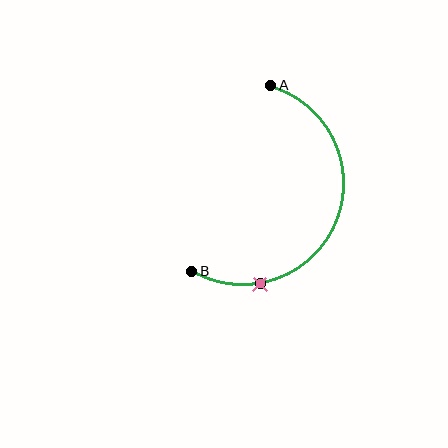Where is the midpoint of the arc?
The arc midpoint is the point on the curve farthest from the straight line joining A and B. It sits to the right of that line.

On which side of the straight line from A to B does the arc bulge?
The arc bulges to the right of the straight line connecting A and B.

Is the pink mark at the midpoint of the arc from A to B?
No. The pink mark lies on the arc but is closer to endpoint B. The arc midpoint would be at the point on the curve equidistant along the arc from both A and B.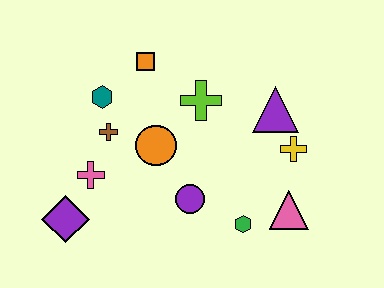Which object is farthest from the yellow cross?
The purple diamond is farthest from the yellow cross.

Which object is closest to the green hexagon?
The pink triangle is closest to the green hexagon.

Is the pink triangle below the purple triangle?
Yes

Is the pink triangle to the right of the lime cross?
Yes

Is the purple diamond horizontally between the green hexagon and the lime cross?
No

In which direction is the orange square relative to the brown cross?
The orange square is above the brown cross.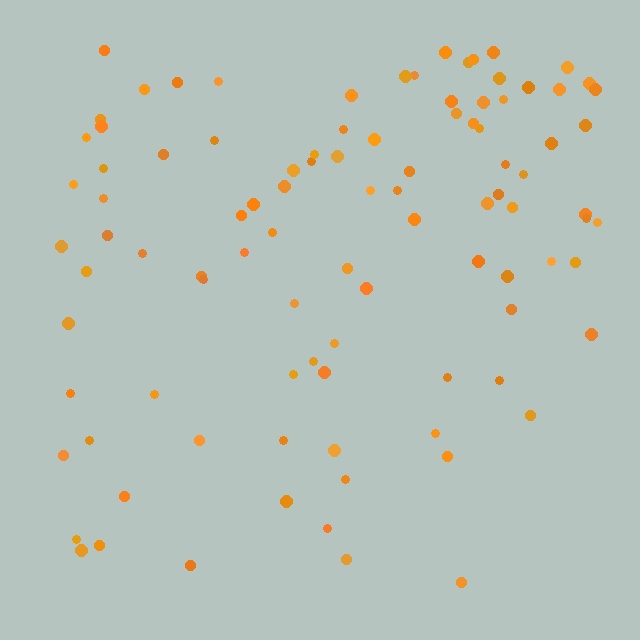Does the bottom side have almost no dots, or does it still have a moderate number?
Still a moderate number, just noticeably fewer than the top.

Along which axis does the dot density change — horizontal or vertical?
Vertical.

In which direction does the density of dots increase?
From bottom to top, with the top side densest.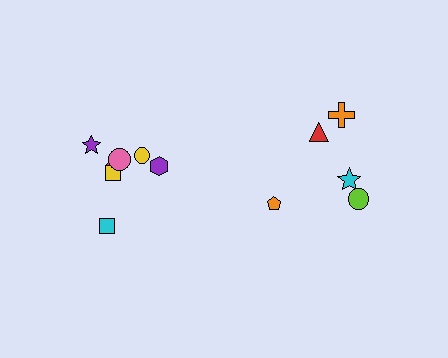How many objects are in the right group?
There are 5 objects.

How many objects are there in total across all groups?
There are 12 objects.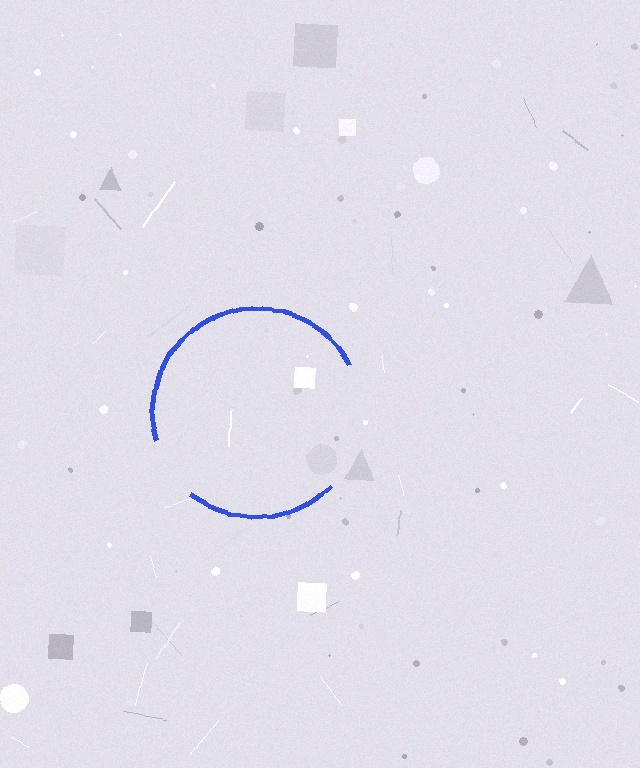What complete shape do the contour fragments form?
The contour fragments form a circle.